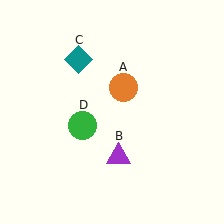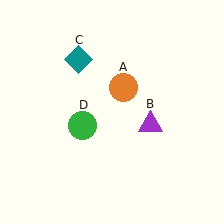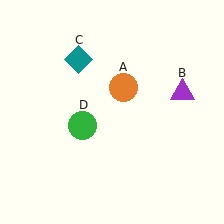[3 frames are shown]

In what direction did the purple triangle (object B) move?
The purple triangle (object B) moved up and to the right.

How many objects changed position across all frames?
1 object changed position: purple triangle (object B).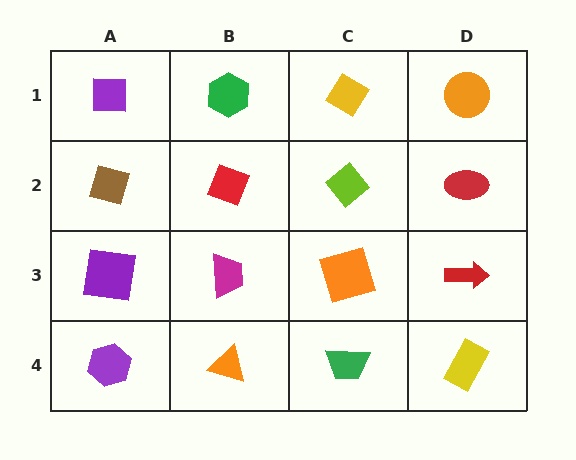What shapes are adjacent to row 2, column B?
A green hexagon (row 1, column B), a magenta trapezoid (row 3, column B), a brown diamond (row 2, column A), a lime diamond (row 2, column C).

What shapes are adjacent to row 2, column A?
A purple square (row 1, column A), a purple square (row 3, column A), a red diamond (row 2, column B).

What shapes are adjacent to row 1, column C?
A lime diamond (row 2, column C), a green hexagon (row 1, column B), an orange circle (row 1, column D).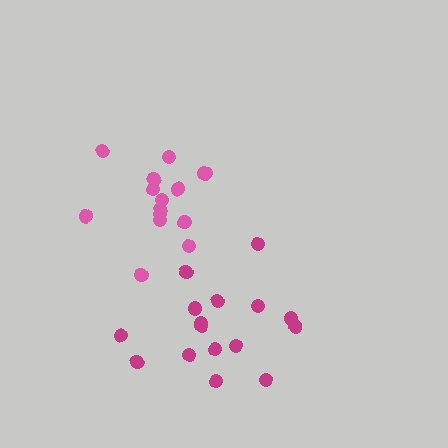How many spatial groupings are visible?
There are 2 spatial groupings.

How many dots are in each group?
Group 1: 16 dots, Group 2: 15 dots (31 total).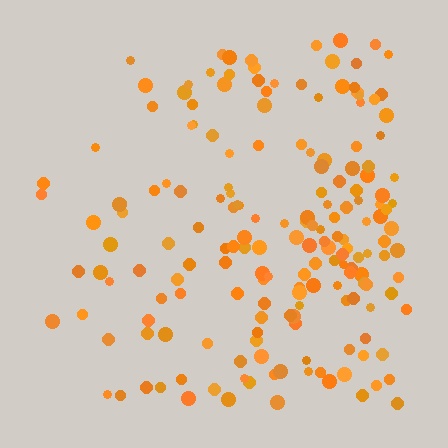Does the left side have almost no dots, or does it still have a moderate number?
Still a moderate number, just noticeably fewer than the right.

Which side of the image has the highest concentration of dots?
The right.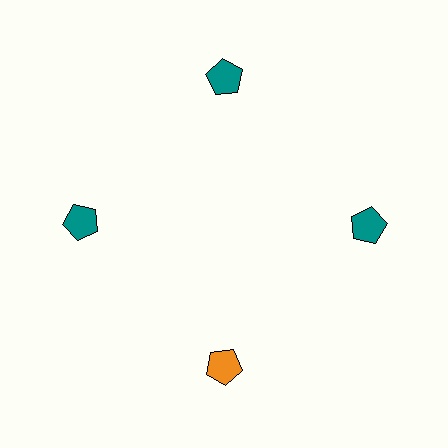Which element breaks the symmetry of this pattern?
The orange pentagon at roughly the 6 o'clock position breaks the symmetry. All other shapes are teal pentagons.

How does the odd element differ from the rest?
It has a different color: orange instead of teal.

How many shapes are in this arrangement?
There are 4 shapes arranged in a ring pattern.